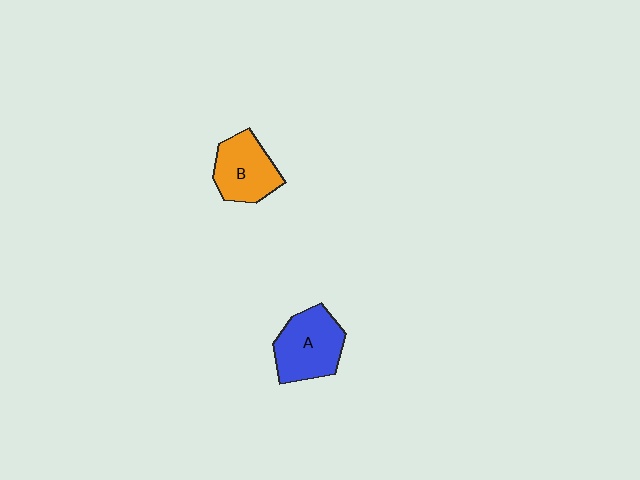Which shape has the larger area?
Shape A (blue).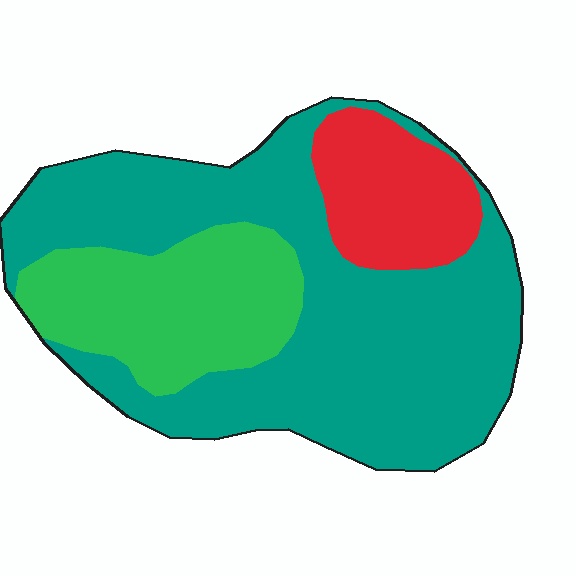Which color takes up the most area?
Teal, at roughly 60%.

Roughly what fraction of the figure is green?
Green takes up about one quarter (1/4) of the figure.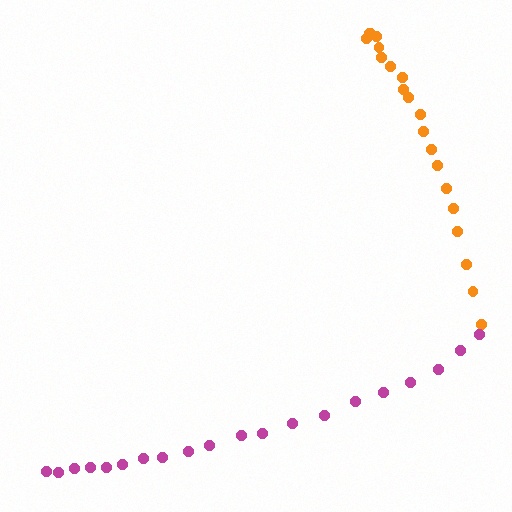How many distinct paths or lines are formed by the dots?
There are 2 distinct paths.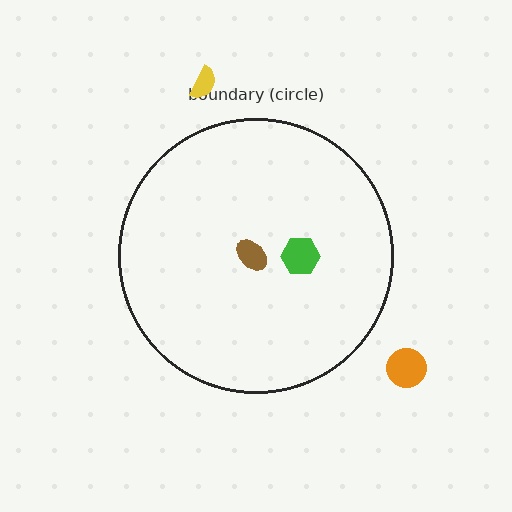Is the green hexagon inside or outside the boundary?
Inside.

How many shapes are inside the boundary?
2 inside, 2 outside.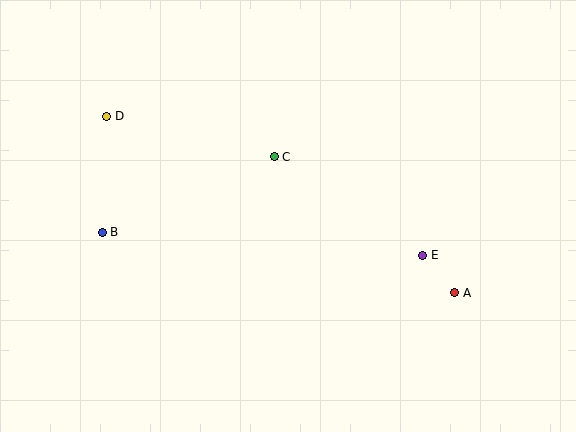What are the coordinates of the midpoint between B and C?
The midpoint between B and C is at (188, 195).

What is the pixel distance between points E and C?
The distance between E and C is 178 pixels.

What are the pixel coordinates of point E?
Point E is at (423, 255).